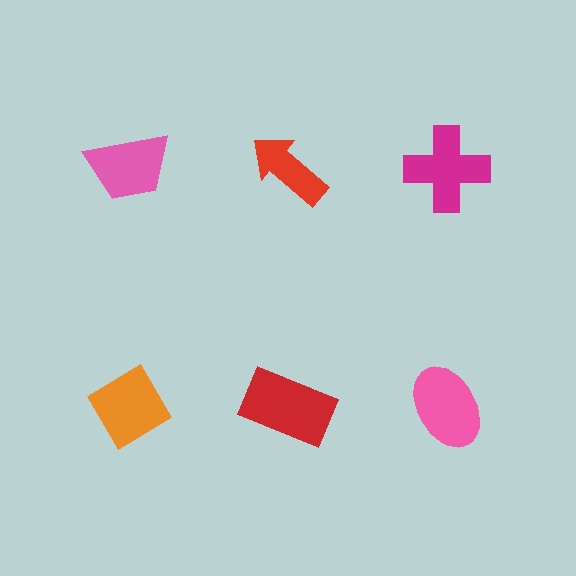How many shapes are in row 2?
3 shapes.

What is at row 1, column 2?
A red arrow.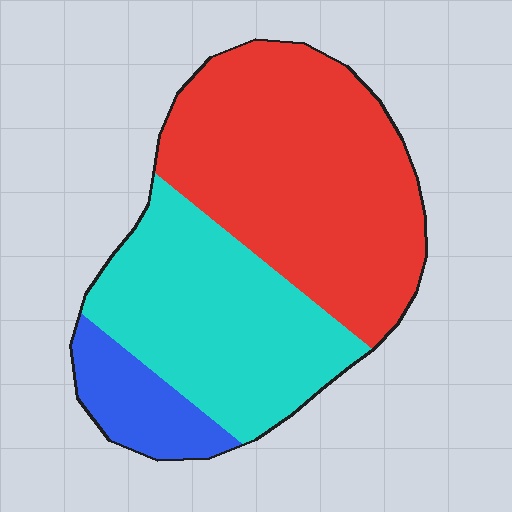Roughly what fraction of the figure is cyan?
Cyan covers about 35% of the figure.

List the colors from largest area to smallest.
From largest to smallest: red, cyan, blue.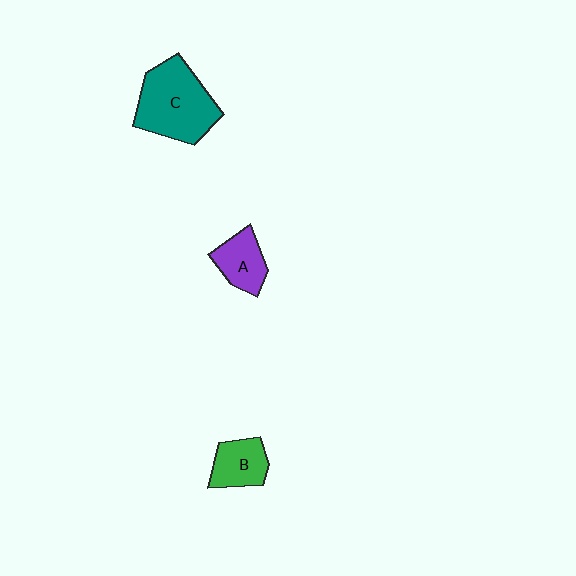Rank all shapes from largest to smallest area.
From largest to smallest: C (teal), B (green), A (purple).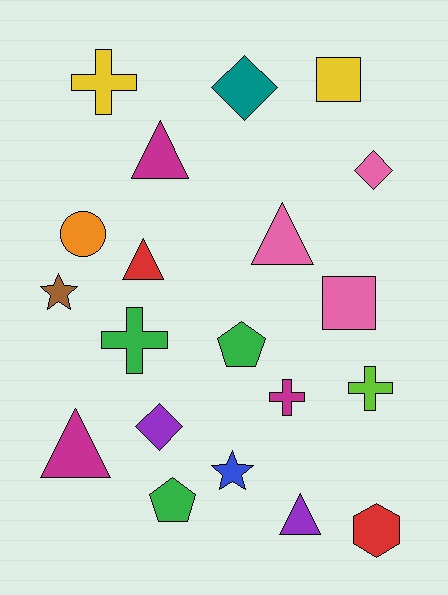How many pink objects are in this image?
There are 3 pink objects.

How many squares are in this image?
There are 2 squares.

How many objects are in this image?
There are 20 objects.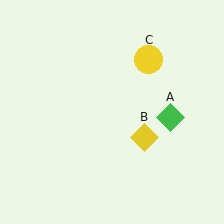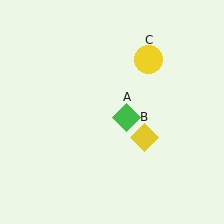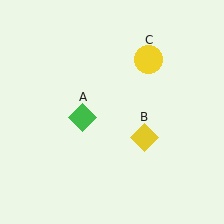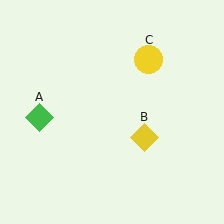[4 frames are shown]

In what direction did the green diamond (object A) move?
The green diamond (object A) moved left.